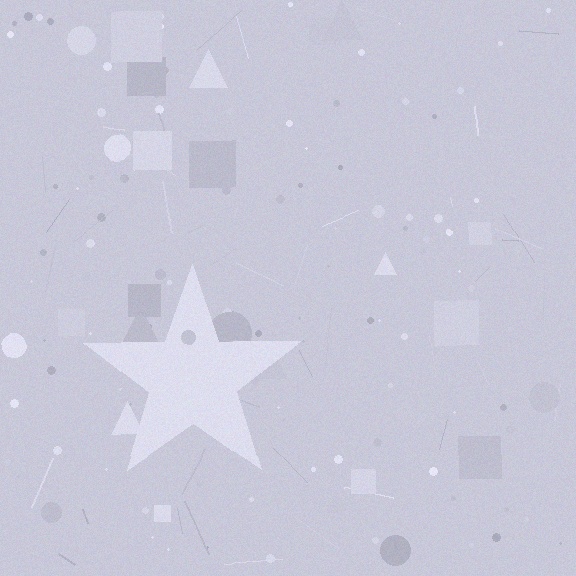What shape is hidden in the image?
A star is hidden in the image.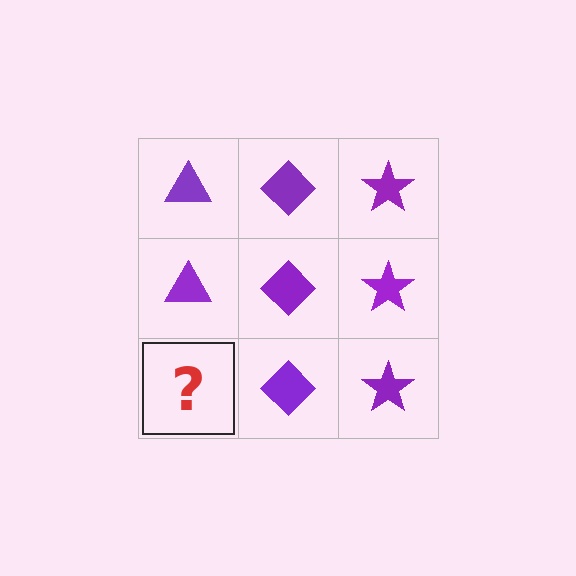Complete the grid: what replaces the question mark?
The question mark should be replaced with a purple triangle.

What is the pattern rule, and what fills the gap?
The rule is that each column has a consistent shape. The gap should be filled with a purple triangle.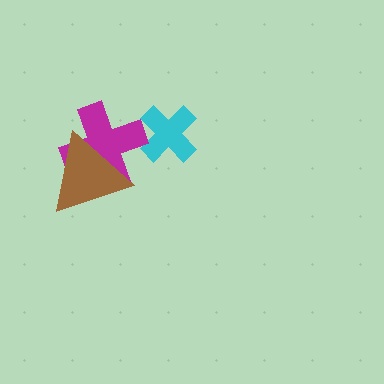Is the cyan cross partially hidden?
Yes, it is partially covered by another shape.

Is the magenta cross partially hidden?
Yes, it is partially covered by another shape.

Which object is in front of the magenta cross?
The brown triangle is in front of the magenta cross.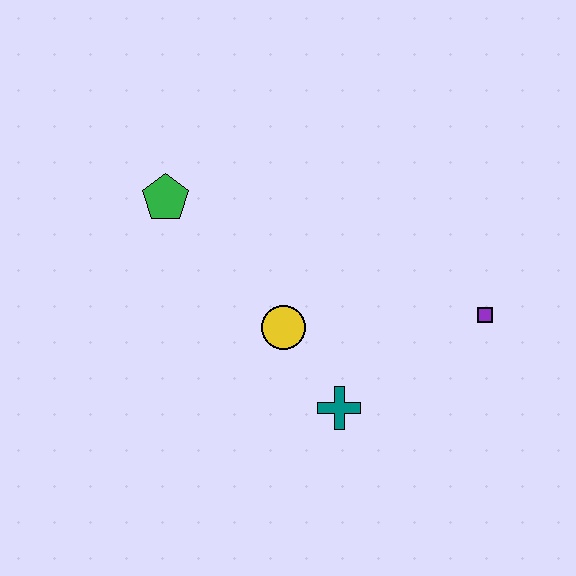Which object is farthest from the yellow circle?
The purple square is farthest from the yellow circle.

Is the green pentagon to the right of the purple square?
No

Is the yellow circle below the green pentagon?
Yes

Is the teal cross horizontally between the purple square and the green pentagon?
Yes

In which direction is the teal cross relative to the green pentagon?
The teal cross is below the green pentagon.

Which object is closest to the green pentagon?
The yellow circle is closest to the green pentagon.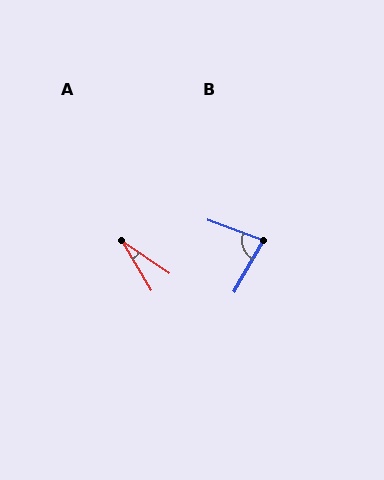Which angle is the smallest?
A, at approximately 25 degrees.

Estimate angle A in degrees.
Approximately 25 degrees.